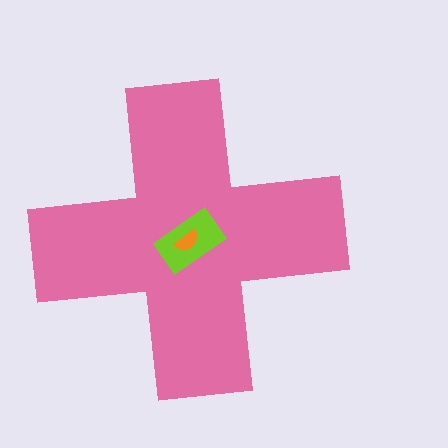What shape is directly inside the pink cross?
The lime rectangle.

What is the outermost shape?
The pink cross.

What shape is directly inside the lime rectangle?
The orange semicircle.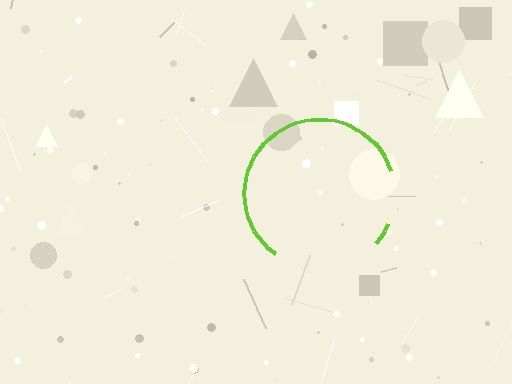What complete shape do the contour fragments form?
The contour fragments form a circle.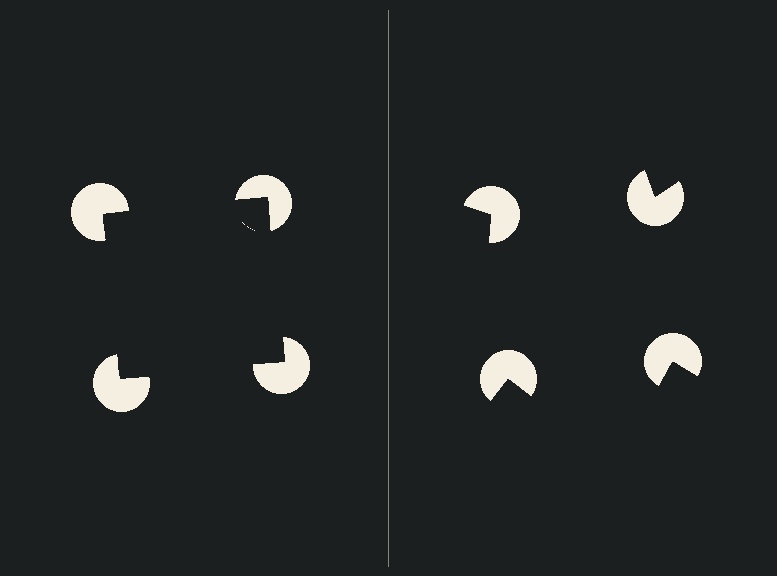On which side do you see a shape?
An illusory square appears on the left side. On the right side the wedge cuts are rotated, so no coherent shape forms.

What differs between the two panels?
The pac-man discs are positioned identically on both sides; only the wedge orientations differ. On the left they align to a square; on the right they are misaligned.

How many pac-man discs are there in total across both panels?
8 — 4 on each side.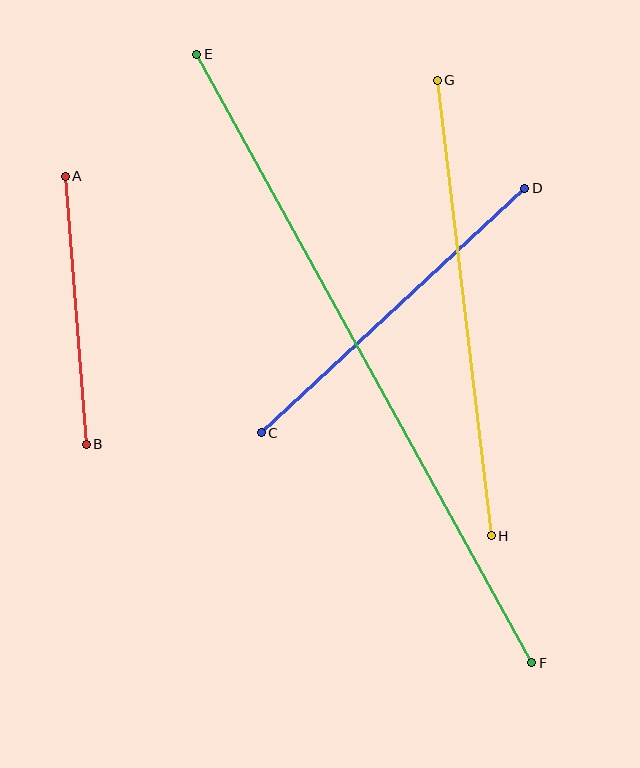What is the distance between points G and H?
The distance is approximately 459 pixels.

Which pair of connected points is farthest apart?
Points E and F are farthest apart.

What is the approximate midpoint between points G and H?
The midpoint is at approximately (464, 308) pixels.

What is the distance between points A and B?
The distance is approximately 269 pixels.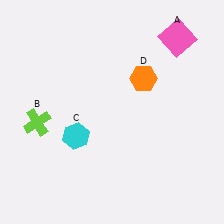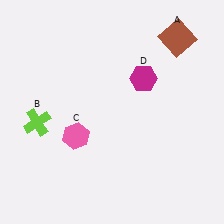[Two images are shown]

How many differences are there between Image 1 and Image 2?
There are 3 differences between the two images.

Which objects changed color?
A changed from pink to brown. C changed from cyan to pink. D changed from orange to magenta.